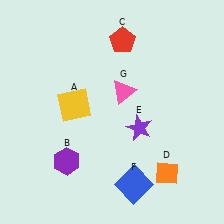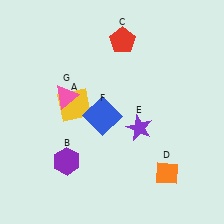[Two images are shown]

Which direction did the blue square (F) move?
The blue square (F) moved up.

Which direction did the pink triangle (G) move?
The pink triangle (G) moved left.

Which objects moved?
The objects that moved are: the blue square (F), the pink triangle (G).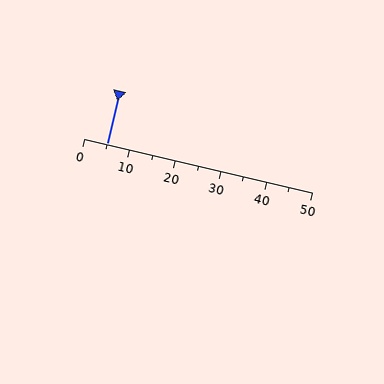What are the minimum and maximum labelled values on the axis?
The axis runs from 0 to 50.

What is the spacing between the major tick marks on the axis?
The major ticks are spaced 10 apart.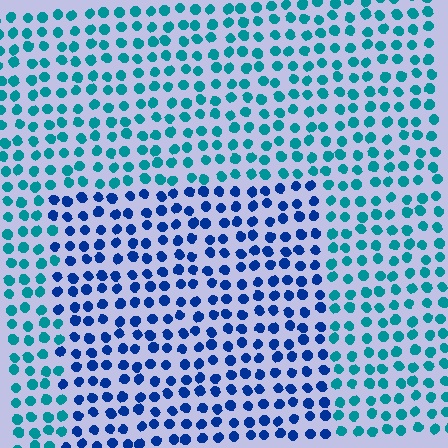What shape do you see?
I see a rectangle.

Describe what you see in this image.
The image is filled with small teal elements in a uniform arrangement. A rectangle-shaped region is visible where the elements are tinted to a slightly different hue, forming a subtle color boundary.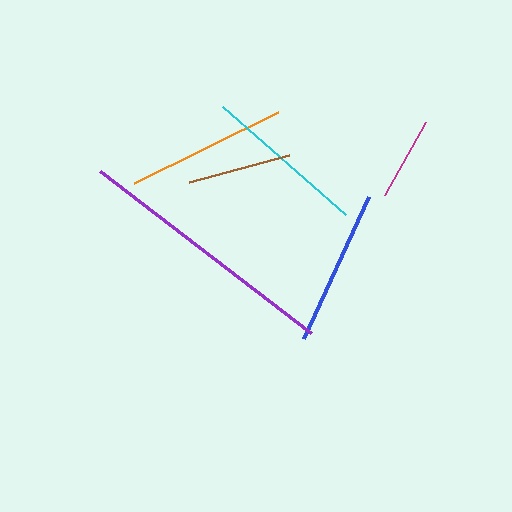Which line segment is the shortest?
The magenta line is the shortest at approximately 83 pixels.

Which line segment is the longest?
The purple line is the longest at approximately 266 pixels.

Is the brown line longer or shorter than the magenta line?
The brown line is longer than the magenta line.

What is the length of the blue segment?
The blue segment is approximately 157 pixels long.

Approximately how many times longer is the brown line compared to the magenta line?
The brown line is approximately 1.2 times the length of the magenta line.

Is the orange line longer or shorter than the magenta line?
The orange line is longer than the magenta line.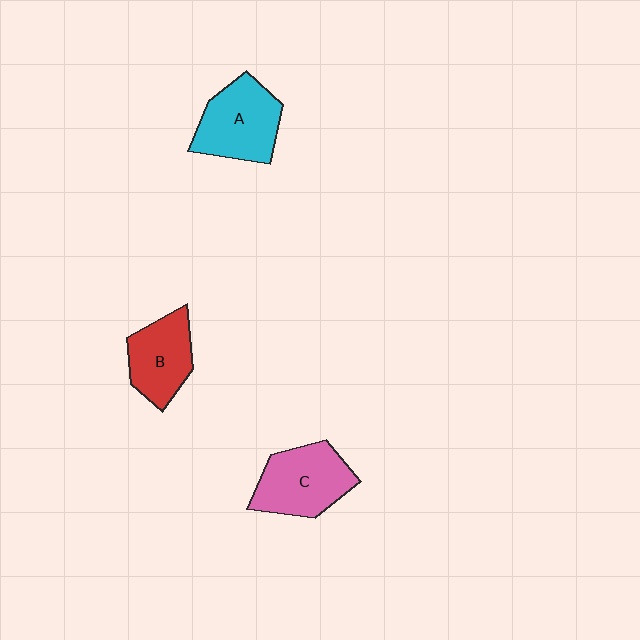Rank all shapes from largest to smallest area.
From largest to smallest: C (pink), A (cyan), B (red).